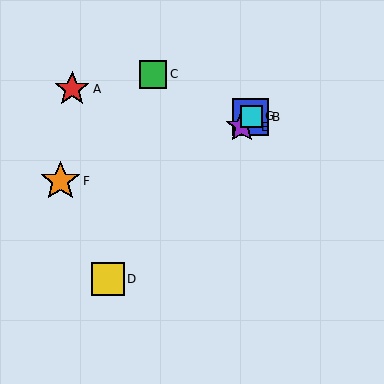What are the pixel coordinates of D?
Object D is at (108, 279).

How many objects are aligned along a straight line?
4 objects (B, D, E, G) are aligned along a straight line.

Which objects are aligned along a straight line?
Objects B, D, E, G are aligned along a straight line.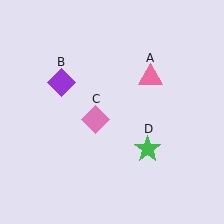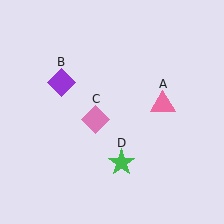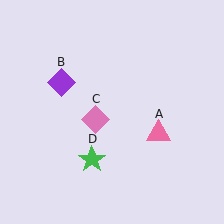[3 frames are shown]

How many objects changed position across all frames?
2 objects changed position: pink triangle (object A), green star (object D).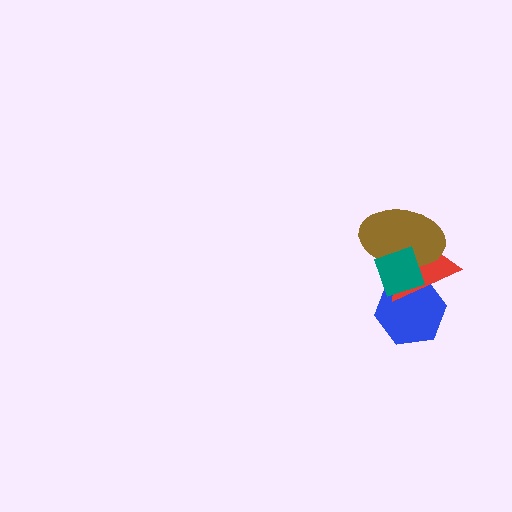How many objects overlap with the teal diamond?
3 objects overlap with the teal diamond.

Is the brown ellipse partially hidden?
Yes, it is partially covered by another shape.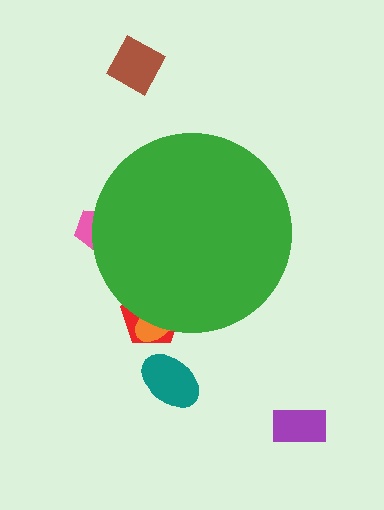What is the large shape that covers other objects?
A green circle.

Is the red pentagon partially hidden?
Yes, the red pentagon is partially hidden behind the green circle.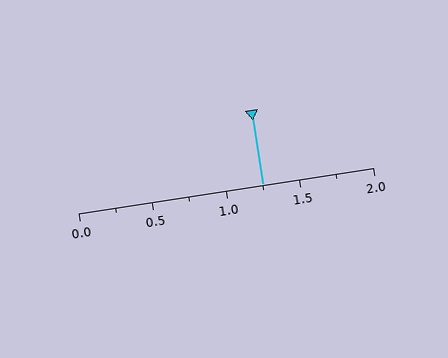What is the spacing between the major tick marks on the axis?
The major ticks are spaced 0.5 apart.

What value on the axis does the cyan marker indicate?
The marker indicates approximately 1.25.